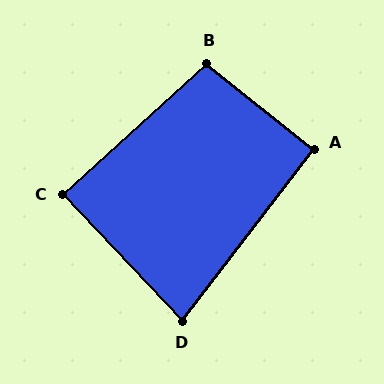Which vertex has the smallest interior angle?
D, at approximately 81 degrees.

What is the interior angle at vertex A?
Approximately 91 degrees (approximately right).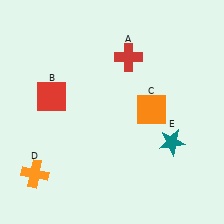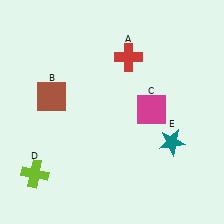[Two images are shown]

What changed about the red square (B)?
In Image 1, B is red. In Image 2, it changed to brown.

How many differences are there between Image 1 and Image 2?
There are 3 differences between the two images.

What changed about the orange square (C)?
In Image 1, C is orange. In Image 2, it changed to magenta.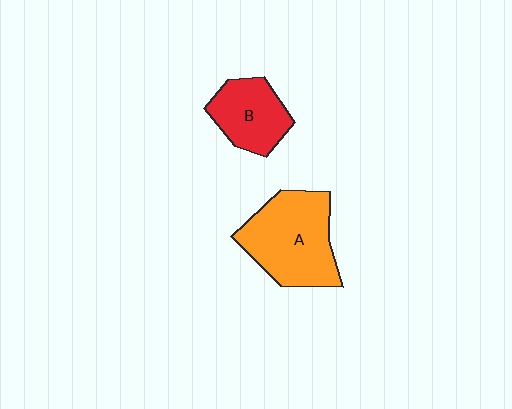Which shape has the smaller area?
Shape B (red).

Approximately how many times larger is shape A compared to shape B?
Approximately 1.6 times.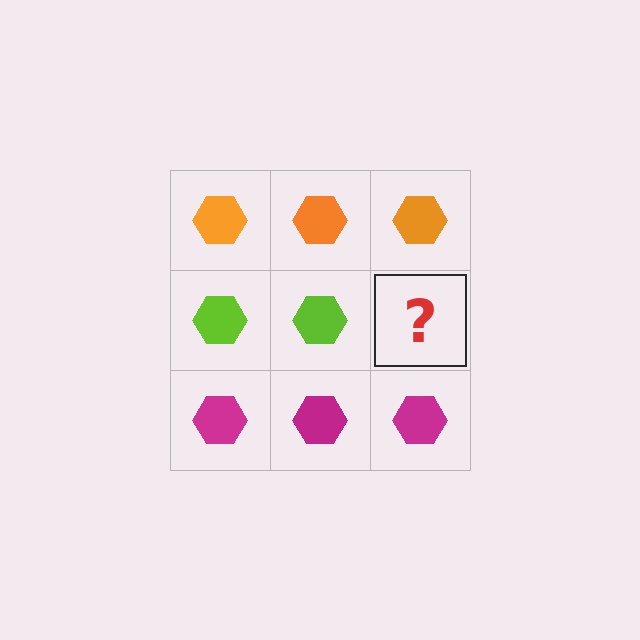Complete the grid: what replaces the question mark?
The question mark should be replaced with a lime hexagon.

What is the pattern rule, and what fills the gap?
The rule is that each row has a consistent color. The gap should be filled with a lime hexagon.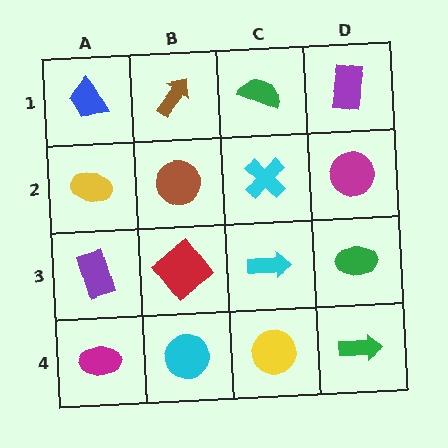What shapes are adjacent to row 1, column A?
A yellow ellipse (row 2, column A), a brown arrow (row 1, column B).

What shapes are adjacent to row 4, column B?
A red diamond (row 3, column B), a magenta ellipse (row 4, column A), a yellow circle (row 4, column C).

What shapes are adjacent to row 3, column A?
A yellow ellipse (row 2, column A), a magenta ellipse (row 4, column A), a red diamond (row 3, column B).